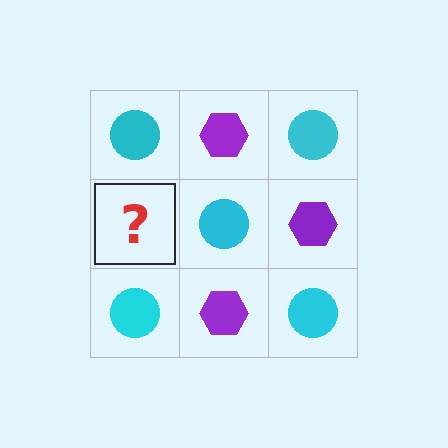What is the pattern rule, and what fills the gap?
The rule is that it alternates cyan circle and purple hexagon in a checkerboard pattern. The gap should be filled with a purple hexagon.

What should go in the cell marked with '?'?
The missing cell should contain a purple hexagon.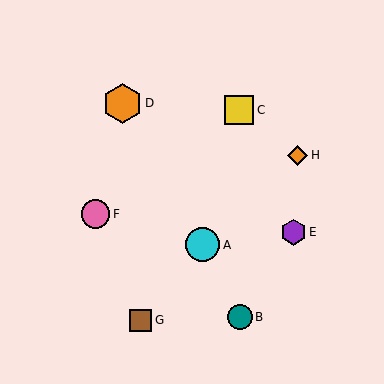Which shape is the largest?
The orange hexagon (labeled D) is the largest.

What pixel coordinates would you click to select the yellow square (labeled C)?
Click at (239, 110) to select the yellow square C.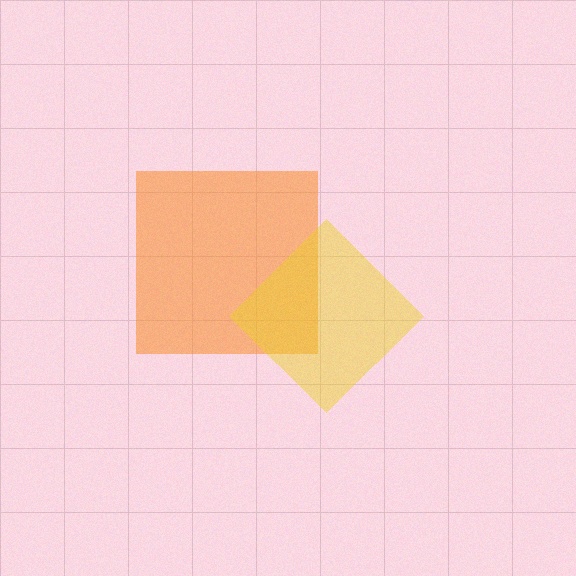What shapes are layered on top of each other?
The layered shapes are: an orange square, a yellow diamond.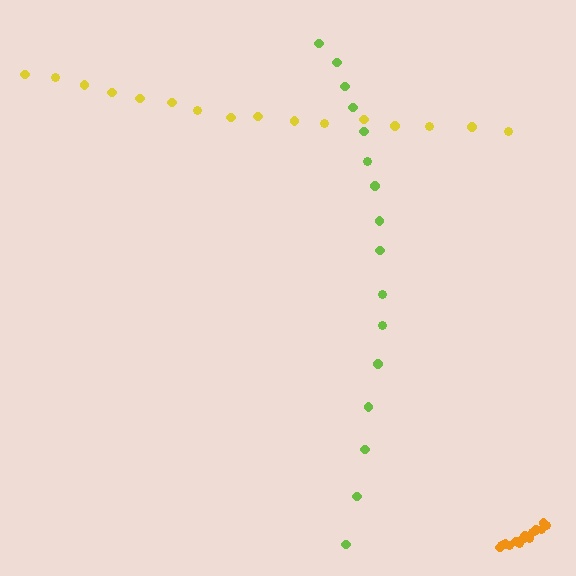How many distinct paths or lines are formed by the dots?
There are 3 distinct paths.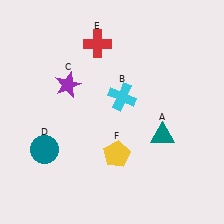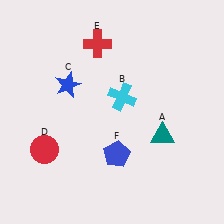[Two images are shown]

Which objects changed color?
C changed from purple to blue. D changed from teal to red. F changed from yellow to blue.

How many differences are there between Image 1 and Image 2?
There are 3 differences between the two images.